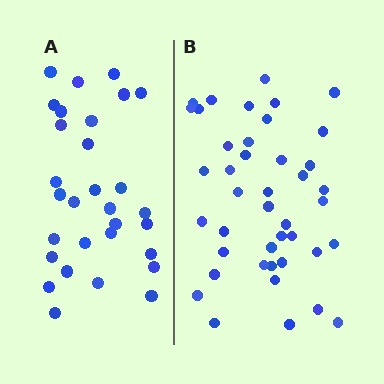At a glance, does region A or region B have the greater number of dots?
Region B (the right region) has more dots.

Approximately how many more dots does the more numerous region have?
Region B has roughly 12 or so more dots than region A.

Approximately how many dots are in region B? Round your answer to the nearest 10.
About 40 dots. (The exact count is 42, which rounds to 40.)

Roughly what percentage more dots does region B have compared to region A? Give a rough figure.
About 40% more.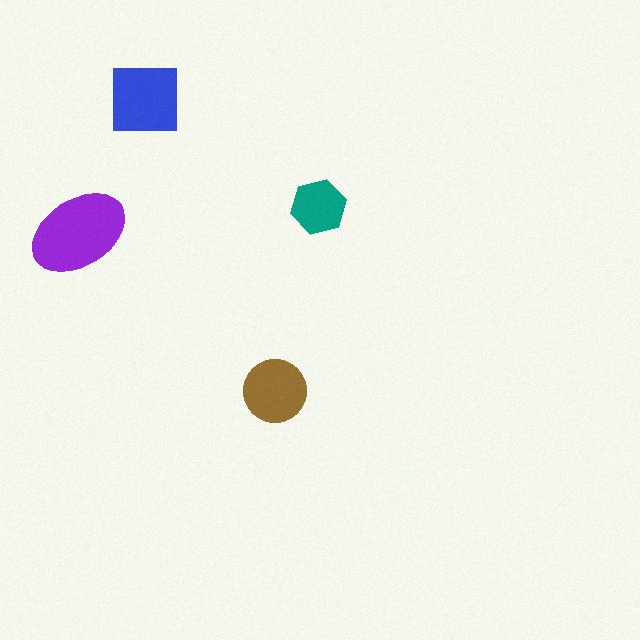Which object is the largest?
The purple ellipse.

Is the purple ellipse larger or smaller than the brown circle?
Larger.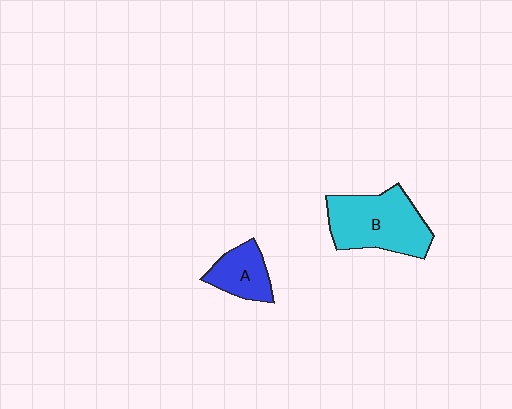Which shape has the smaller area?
Shape A (blue).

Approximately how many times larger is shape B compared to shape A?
Approximately 2.0 times.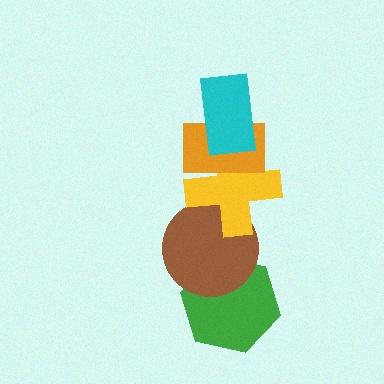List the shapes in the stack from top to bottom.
From top to bottom: the cyan rectangle, the orange rectangle, the yellow cross, the brown circle, the green hexagon.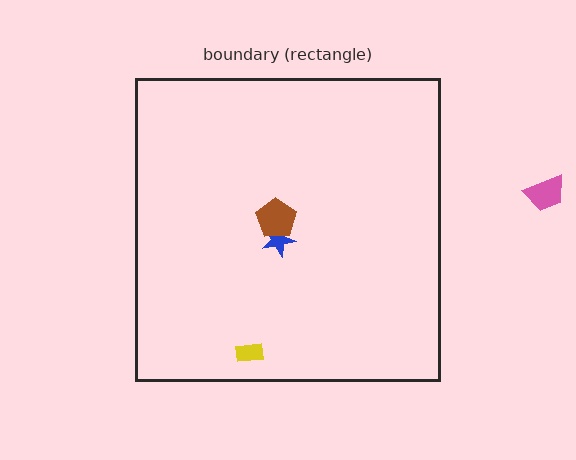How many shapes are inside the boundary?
3 inside, 1 outside.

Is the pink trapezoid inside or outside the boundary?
Outside.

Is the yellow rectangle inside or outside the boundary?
Inside.